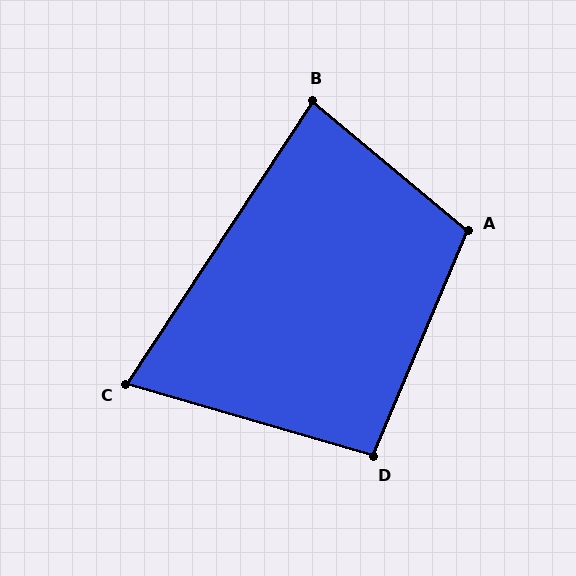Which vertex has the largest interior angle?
A, at approximately 107 degrees.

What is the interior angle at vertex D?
Approximately 97 degrees (obtuse).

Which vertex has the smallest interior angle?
C, at approximately 73 degrees.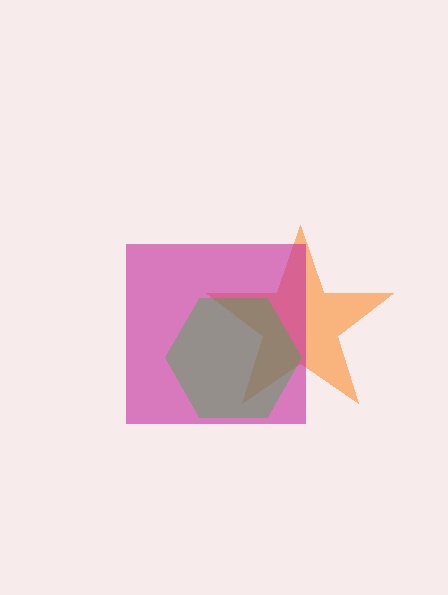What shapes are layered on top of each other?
The layered shapes are: an orange star, a magenta square, a green hexagon.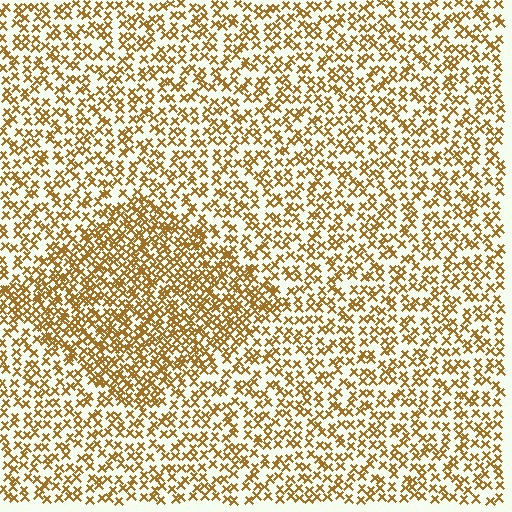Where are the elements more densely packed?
The elements are more densely packed inside the diamond boundary.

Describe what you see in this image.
The image contains small brown elements arranged at two different densities. A diamond-shaped region is visible where the elements are more densely packed than the surrounding area.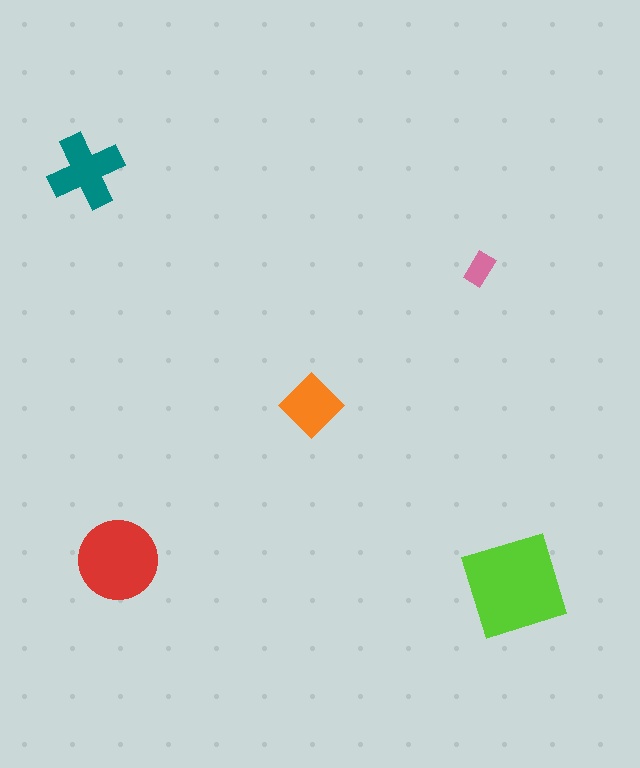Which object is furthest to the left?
The teal cross is leftmost.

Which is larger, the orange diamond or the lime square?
The lime square.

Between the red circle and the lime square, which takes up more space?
The lime square.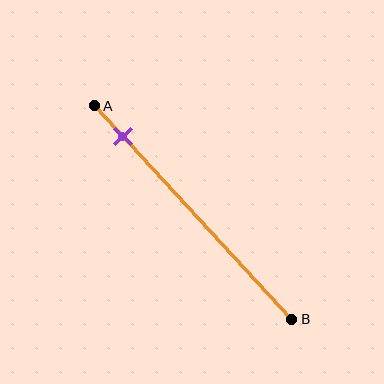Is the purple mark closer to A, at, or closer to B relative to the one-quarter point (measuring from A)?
The purple mark is closer to point A than the one-quarter point of segment AB.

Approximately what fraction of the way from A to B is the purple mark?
The purple mark is approximately 15% of the way from A to B.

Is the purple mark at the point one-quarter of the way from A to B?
No, the mark is at about 15% from A, not at the 25% one-quarter point.